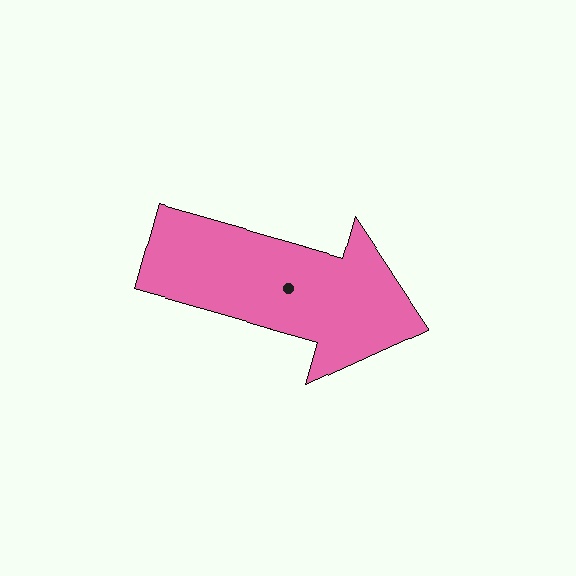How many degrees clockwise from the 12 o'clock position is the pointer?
Approximately 106 degrees.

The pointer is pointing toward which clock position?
Roughly 4 o'clock.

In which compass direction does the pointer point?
East.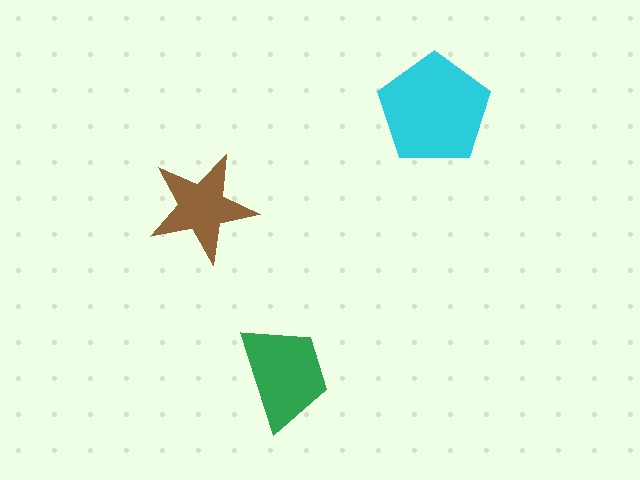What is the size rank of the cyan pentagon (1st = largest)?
1st.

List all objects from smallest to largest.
The brown star, the green trapezoid, the cyan pentagon.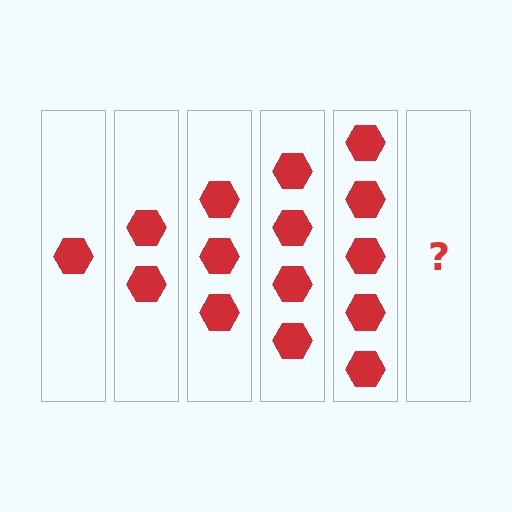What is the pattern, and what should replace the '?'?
The pattern is that each step adds one more hexagon. The '?' should be 6 hexagons.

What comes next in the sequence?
The next element should be 6 hexagons.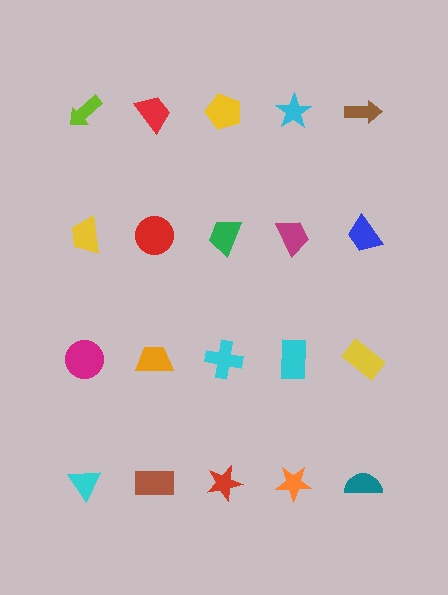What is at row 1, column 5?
A brown arrow.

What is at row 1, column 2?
A red trapezoid.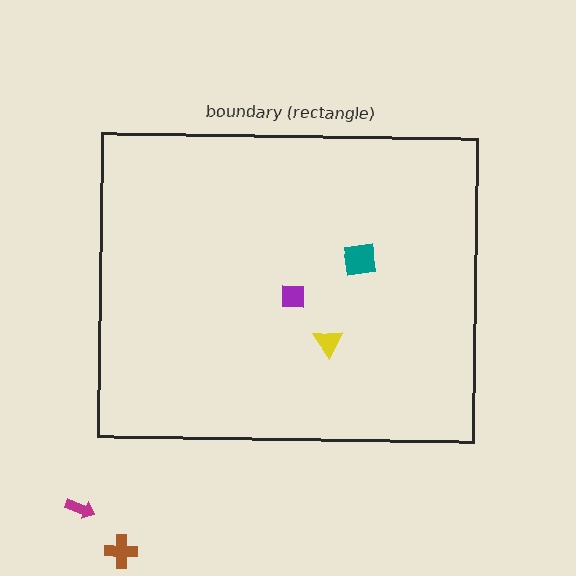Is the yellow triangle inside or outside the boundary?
Inside.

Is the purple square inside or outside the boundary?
Inside.